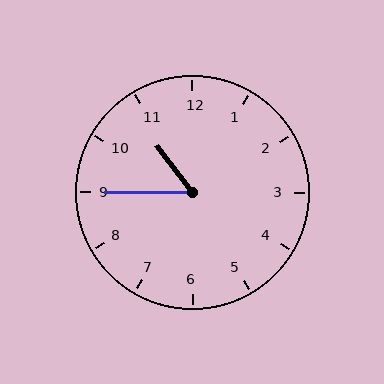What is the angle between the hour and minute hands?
Approximately 52 degrees.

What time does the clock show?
10:45.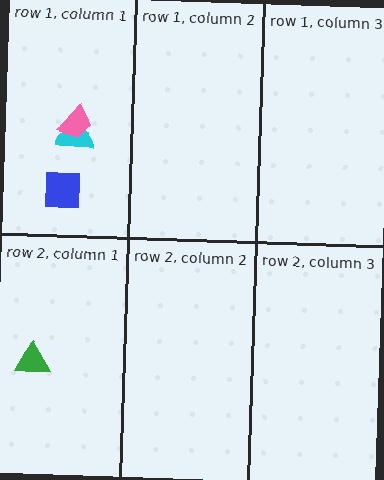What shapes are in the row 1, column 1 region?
The cyan semicircle, the pink trapezoid, the blue square.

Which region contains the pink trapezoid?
The row 1, column 1 region.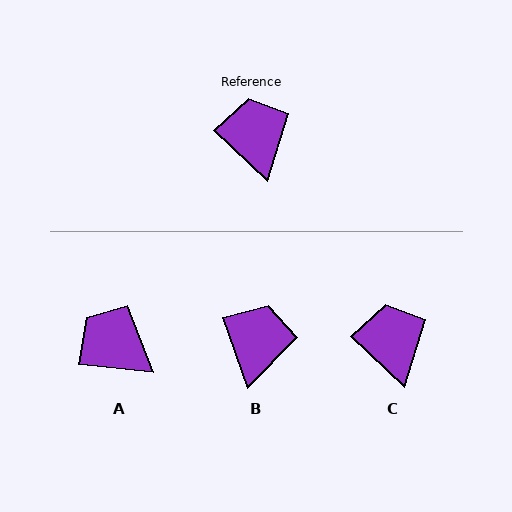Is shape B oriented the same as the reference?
No, it is off by about 27 degrees.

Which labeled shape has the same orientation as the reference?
C.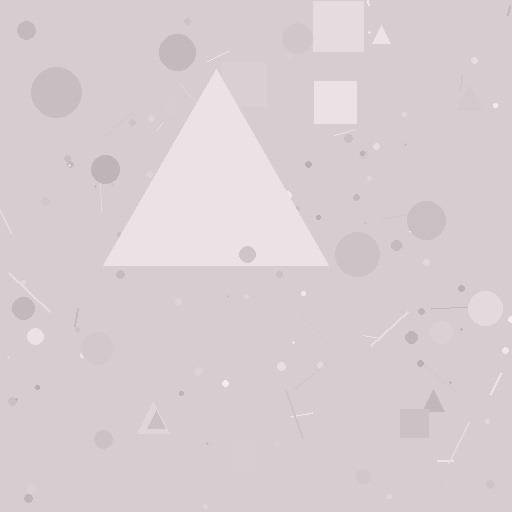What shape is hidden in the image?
A triangle is hidden in the image.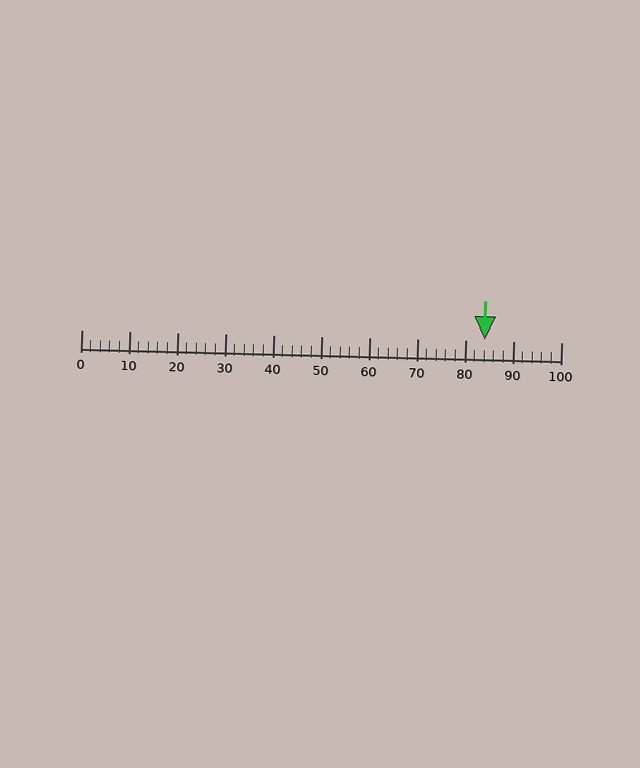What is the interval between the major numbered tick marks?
The major tick marks are spaced 10 units apart.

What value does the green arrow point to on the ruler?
The green arrow points to approximately 84.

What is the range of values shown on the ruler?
The ruler shows values from 0 to 100.